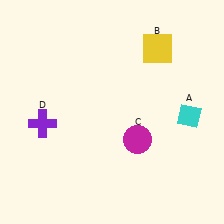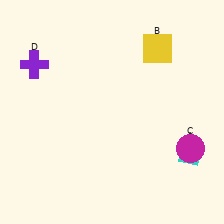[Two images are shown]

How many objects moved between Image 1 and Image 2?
3 objects moved between the two images.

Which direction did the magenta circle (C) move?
The magenta circle (C) moved right.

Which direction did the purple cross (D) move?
The purple cross (D) moved up.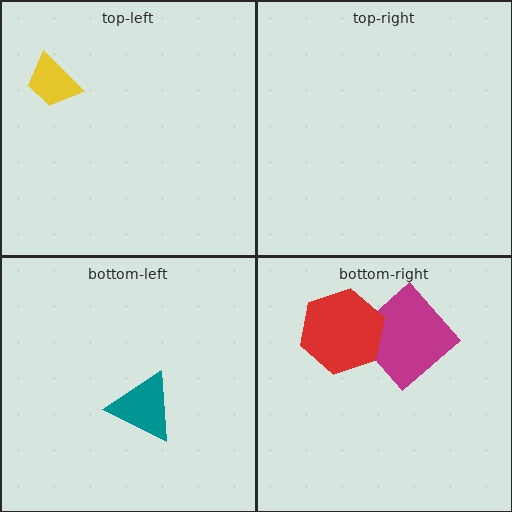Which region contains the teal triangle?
The bottom-left region.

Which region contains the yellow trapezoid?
The top-left region.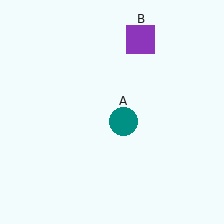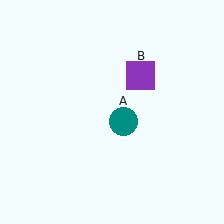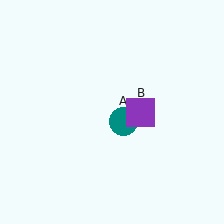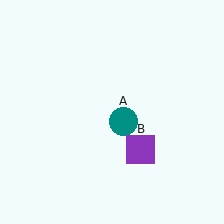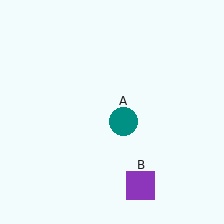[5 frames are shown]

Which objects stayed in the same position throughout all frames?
Teal circle (object A) remained stationary.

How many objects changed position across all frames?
1 object changed position: purple square (object B).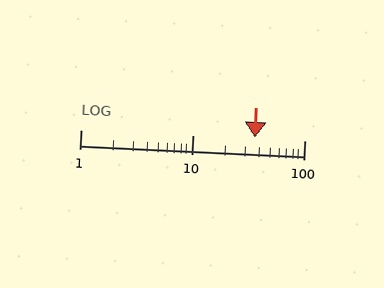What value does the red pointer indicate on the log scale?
The pointer indicates approximately 36.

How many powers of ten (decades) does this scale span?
The scale spans 2 decades, from 1 to 100.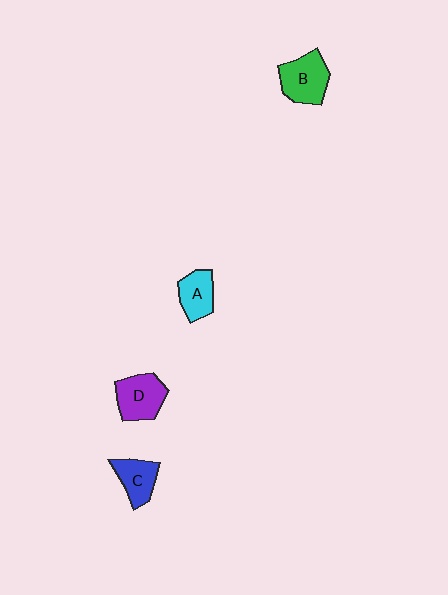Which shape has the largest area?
Shape B (green).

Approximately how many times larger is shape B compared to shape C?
Approximately 1.3 times.